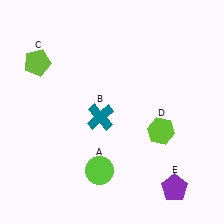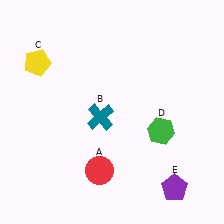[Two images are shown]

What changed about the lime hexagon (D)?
In Image 1, D is lime. In Image 2, it changed to green.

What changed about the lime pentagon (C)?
In Image 1, C is lime. In Image 2, it changed to yellow.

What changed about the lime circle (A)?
In Image 1, A is lime. In Image 2, it changed to red.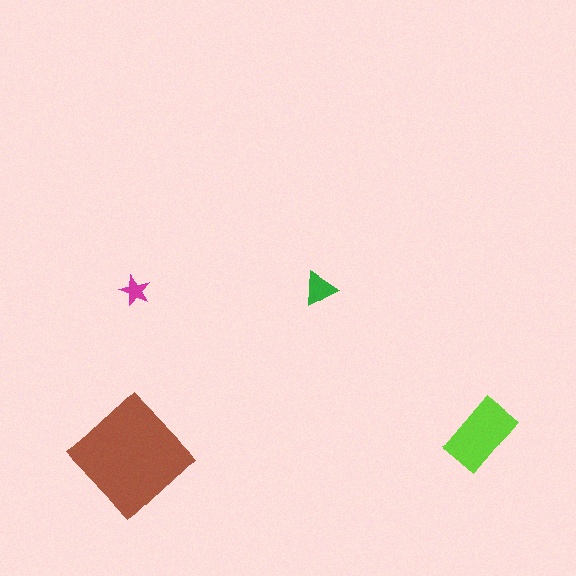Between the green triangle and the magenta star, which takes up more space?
The green triangle.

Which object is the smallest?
The magenta star.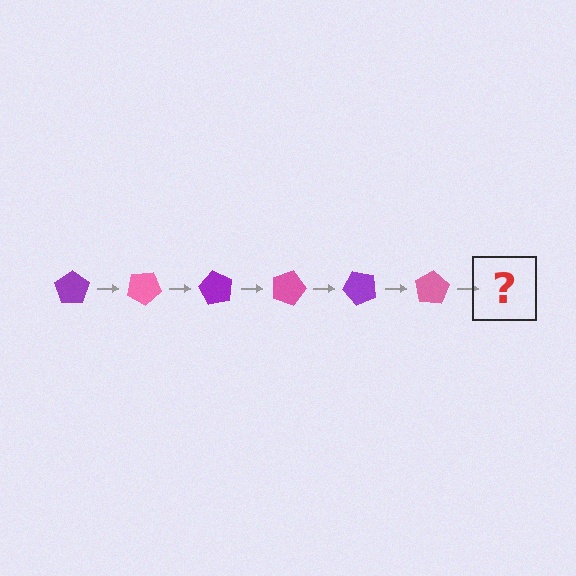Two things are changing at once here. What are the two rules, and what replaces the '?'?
The two rules are that it rotates 30 degrees each step and the color cycles through purple and pink. The '?' should be a purple pentagon, rotated 180 degrees from the start.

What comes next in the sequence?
The next element should be a purple pentagon, rotated 180 degrees from the start.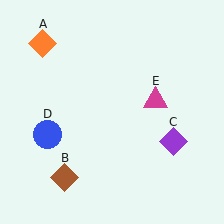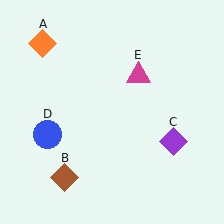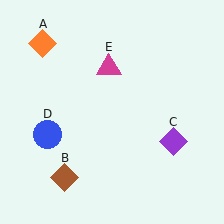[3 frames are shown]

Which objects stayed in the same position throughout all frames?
Orange diamond (object A) and brown diamond (object B) and purple diamond (object C) and blue circle (object D) remained stationary.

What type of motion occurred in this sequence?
The magenta triangle (object E) rotated counterclockwise around the center of the scene.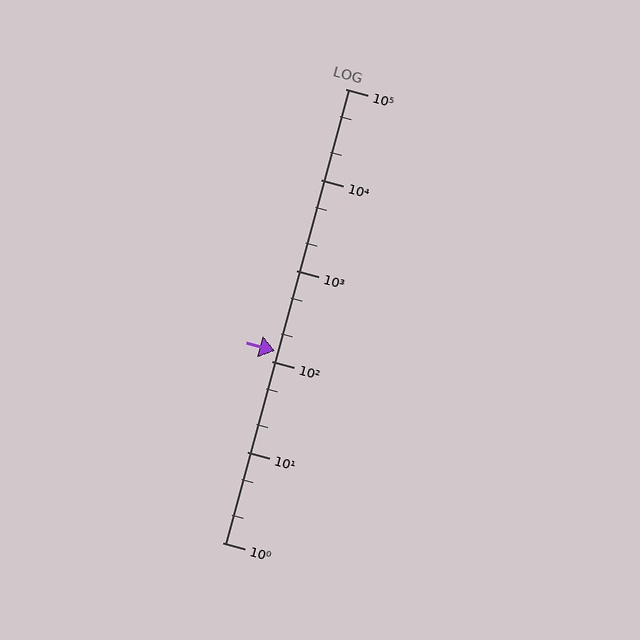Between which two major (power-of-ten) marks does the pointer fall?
The pointer is between 100 and 1000.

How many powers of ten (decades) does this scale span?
The scale spans 5 decades, from 1 to 100000.